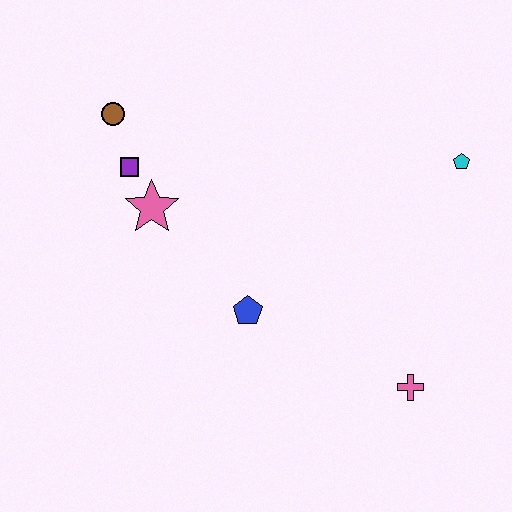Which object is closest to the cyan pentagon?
The pink cross is closest to the cyan pentagon.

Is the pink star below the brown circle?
Yes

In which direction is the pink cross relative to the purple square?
The pink cross is to the right of the purple square.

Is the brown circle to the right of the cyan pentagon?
No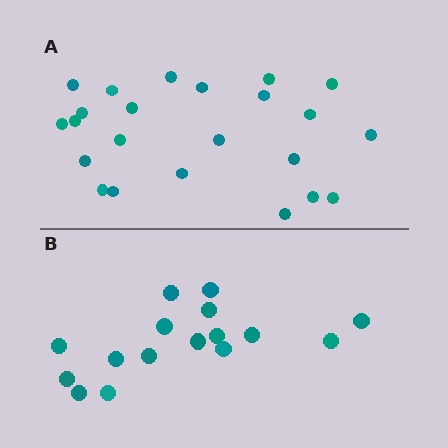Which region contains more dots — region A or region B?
Region A (the top region) has more dots.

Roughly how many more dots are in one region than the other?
Region A has roughly 8 or so more dots than region B.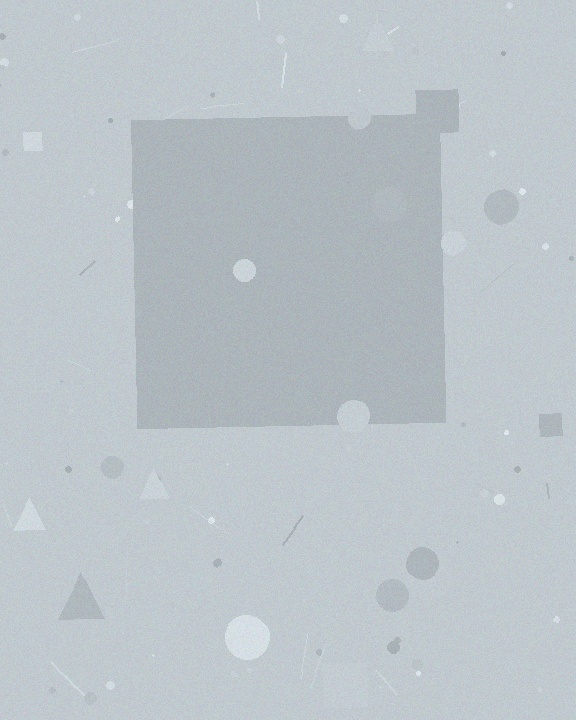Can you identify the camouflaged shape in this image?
The camouflaged shape is a square.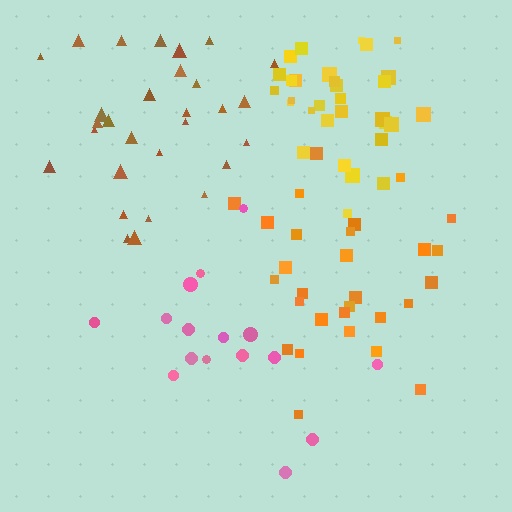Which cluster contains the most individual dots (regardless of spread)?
Yellow (31).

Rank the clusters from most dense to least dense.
yellow, orange, brown, pink.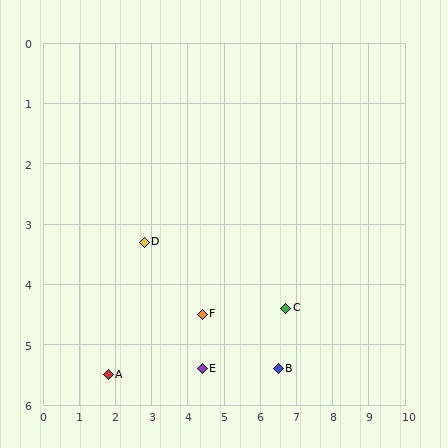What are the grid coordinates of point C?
Point C is at approximately (6.7, 4.4).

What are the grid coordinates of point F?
Point F is at approximately (4.4, 4.5).